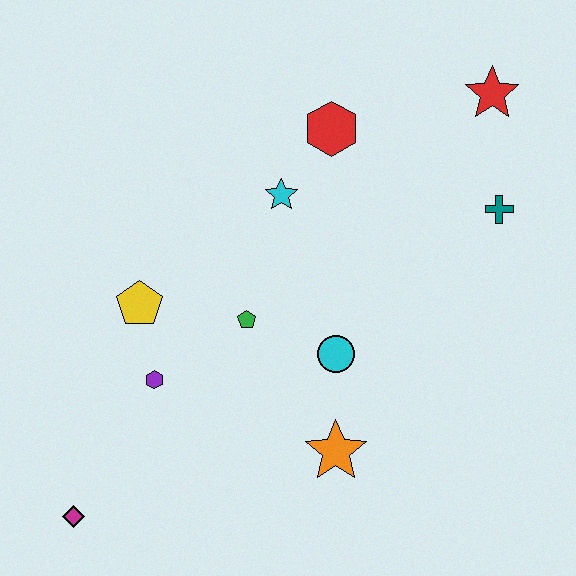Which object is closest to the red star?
The teal cross is closest to the red star.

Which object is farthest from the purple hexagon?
The red star is farthest from the purple hexagon.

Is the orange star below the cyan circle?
Yes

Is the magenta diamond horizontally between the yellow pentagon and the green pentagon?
No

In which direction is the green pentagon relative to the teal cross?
The green pentagon is to the left of the teal cross.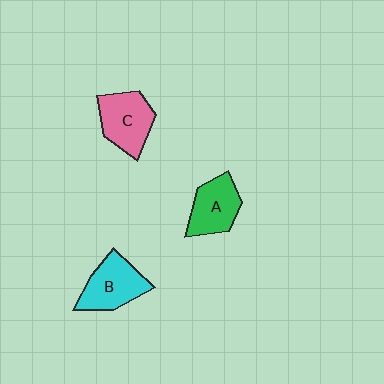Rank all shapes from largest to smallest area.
From largest to smallest: C (pink), B (cyan), A (green).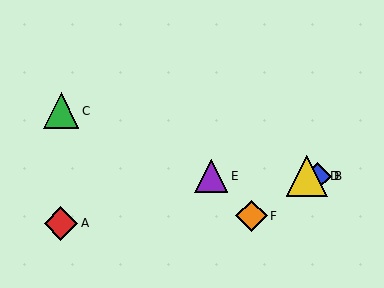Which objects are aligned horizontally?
Objects B, D, E are aligned horizontally.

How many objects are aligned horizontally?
3 objects (B, D, E) are aligned horizontally.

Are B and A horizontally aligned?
No, B is at y≈176 and A is at y≈223.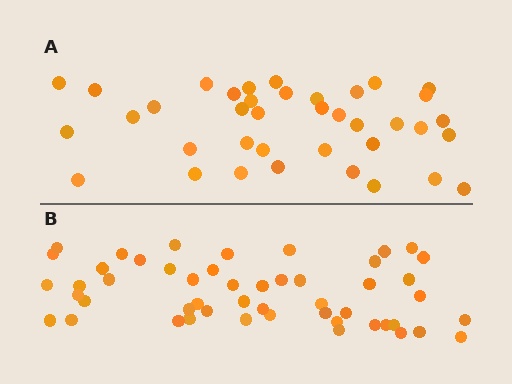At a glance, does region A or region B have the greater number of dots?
Region B (the bottom region) has more dots.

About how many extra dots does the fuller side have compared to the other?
Region B has roughly 12 or so more dots than region A.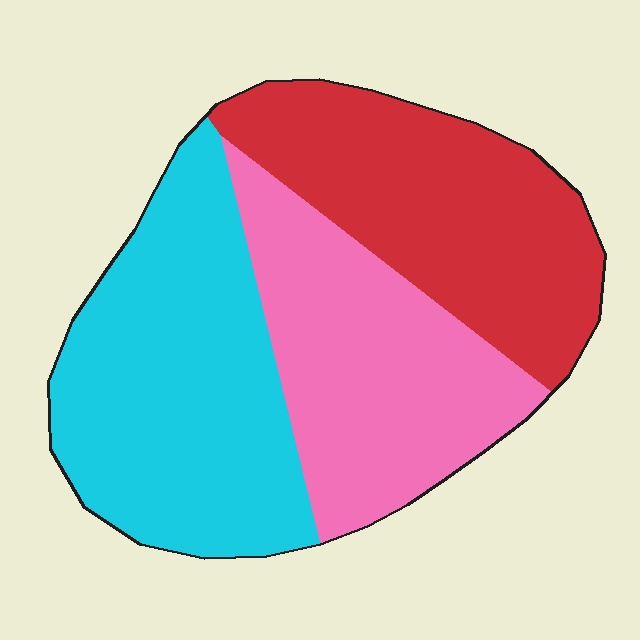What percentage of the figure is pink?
Pink takes up about one third (1/3) of the figure.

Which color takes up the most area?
Cyan, at roughly 40%.